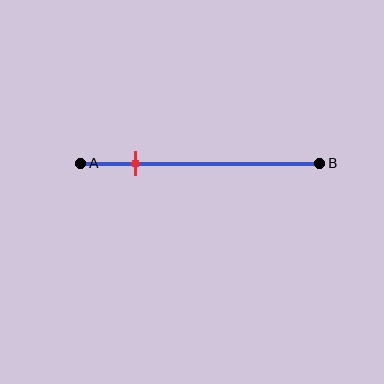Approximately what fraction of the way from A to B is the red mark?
The red mark is approximately 25% of the way from A to B.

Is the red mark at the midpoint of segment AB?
No, the mark is at about 25% from A, not at the 50% midpoint.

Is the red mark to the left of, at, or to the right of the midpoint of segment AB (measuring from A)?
The red mark is to the left of the midpoint of segment AB.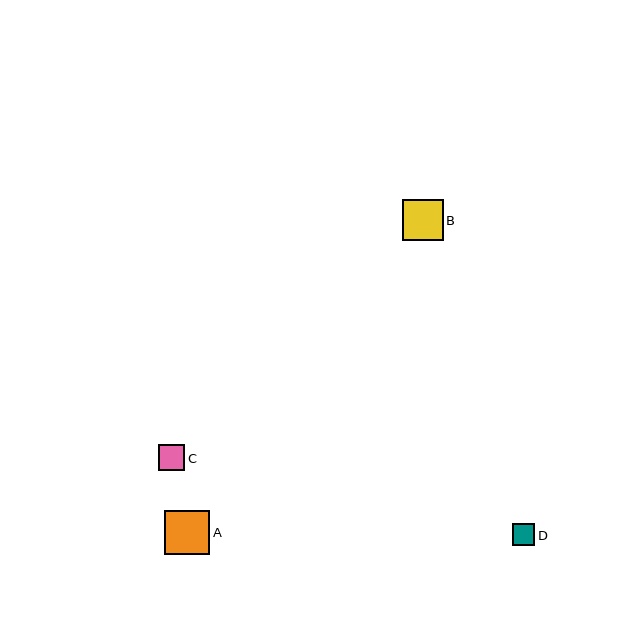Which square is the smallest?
Square D is the smallest with a size of approximately 22 pixels.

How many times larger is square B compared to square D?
Square B is approximately 1.8 times the size of square D.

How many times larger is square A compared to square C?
Square A is approximately 1.7 times the size of square C.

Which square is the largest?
Square A is the largest with a size of approximately 45 pixels.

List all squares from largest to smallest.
From largest to smallest: A, B, C, D.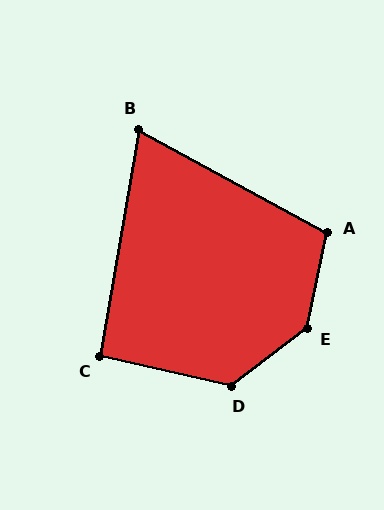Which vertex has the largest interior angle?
E, at approximately 139 degrees.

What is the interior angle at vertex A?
Approximately 107 degrees (obtuse).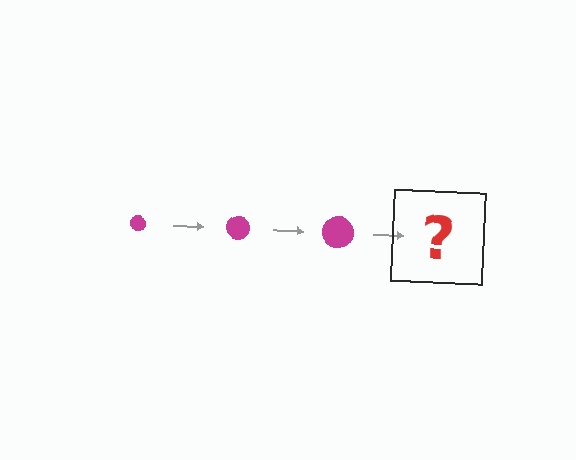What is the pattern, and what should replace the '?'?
The pattern is that the circle gets progressively larger each step. The '?' should be a magenta circle, larger than the previous one.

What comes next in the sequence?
The next element should be a magenta circle, larger than the previous one.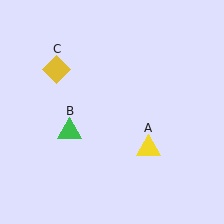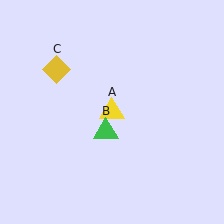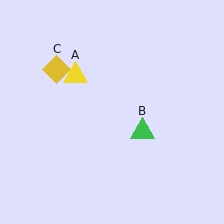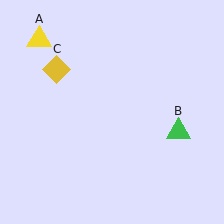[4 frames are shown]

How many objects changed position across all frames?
2 objects changed position: yellow triangle (object A), green triangle (object B).